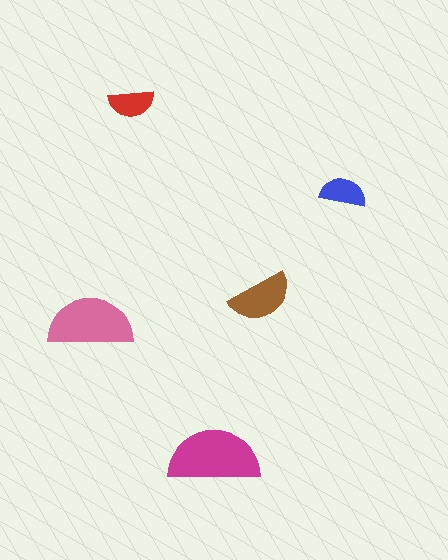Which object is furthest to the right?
The blue semicircle is rightmost.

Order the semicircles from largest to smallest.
the magenta one, the pink one, the brown one, the blue one, the red one.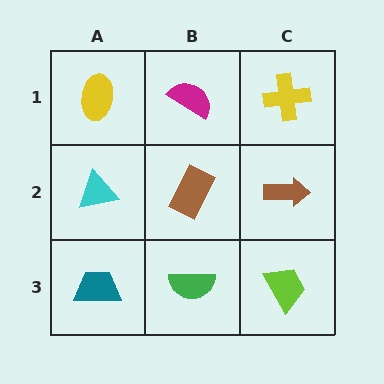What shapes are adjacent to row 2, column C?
A yellow cross (row 1, column C), a lime trapezoid (row 3, column C), a brown rectangle (row 2, column B).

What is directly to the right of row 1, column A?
A magenta semicircle.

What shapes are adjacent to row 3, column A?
A cyan triangle (row 2, column A), a green semicircle (row 3, column B).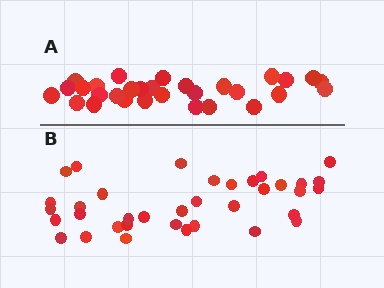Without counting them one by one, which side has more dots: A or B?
Region B (the bottom region) has more dots.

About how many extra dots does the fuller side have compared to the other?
Region B has about 6 more dots than region A.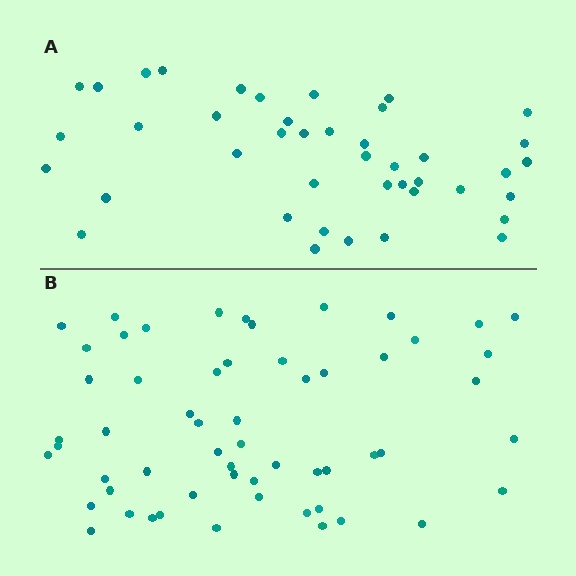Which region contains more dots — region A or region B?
Region B (the bottom region) has more dots.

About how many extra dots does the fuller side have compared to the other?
Region B has approximately 15 more dots than region A.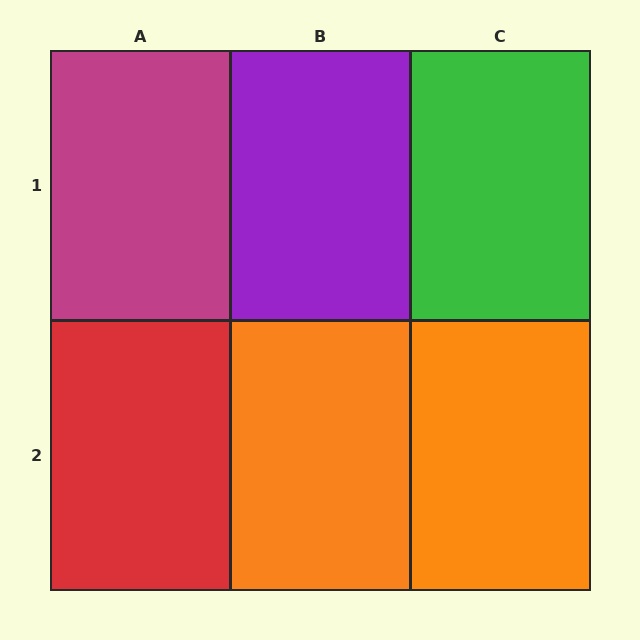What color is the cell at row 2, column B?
Orange.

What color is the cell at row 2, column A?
Red.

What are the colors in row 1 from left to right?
Magenta, purple, green.